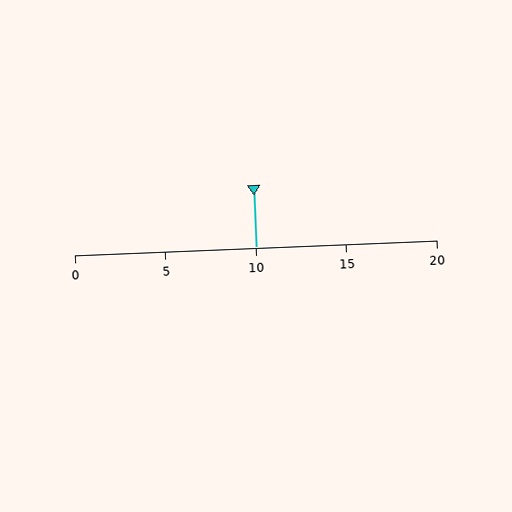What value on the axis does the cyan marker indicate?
The marker indicates approximately 10.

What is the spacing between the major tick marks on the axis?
The major ticks are spaced 5 apart.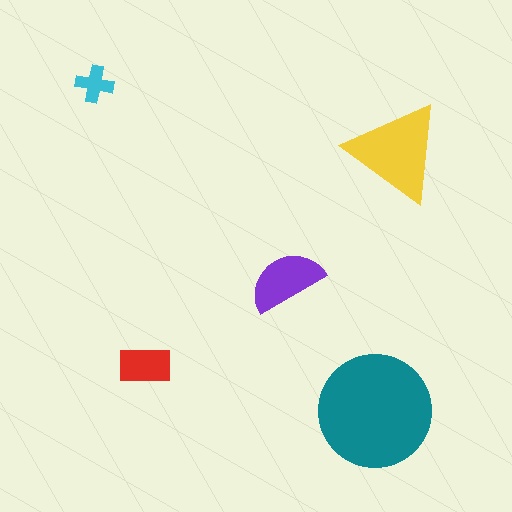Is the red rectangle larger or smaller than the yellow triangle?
Smaller.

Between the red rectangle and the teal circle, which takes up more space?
The teal circle.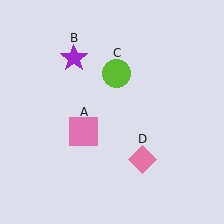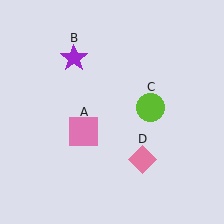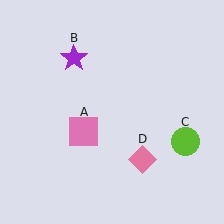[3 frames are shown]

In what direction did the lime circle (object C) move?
The lime circle (object C) moved down and to the right.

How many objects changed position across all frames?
1 object changed position: lime circle (object C).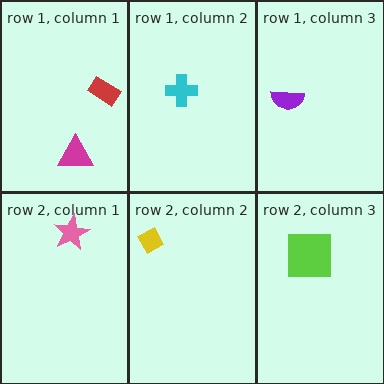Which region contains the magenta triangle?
The row 1, column 1 region.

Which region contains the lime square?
The row 2, column 3 region.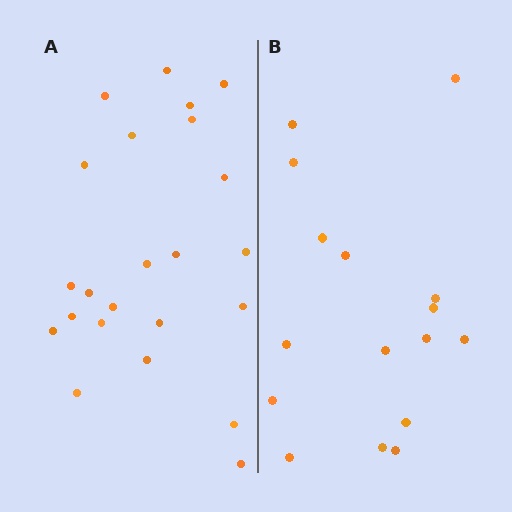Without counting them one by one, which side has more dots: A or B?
Region A (the left region) has more dots.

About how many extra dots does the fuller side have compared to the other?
Region A has roughly 8 or so more dots than region B.